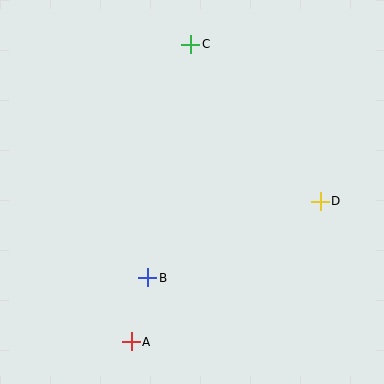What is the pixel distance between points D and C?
The distance between D and C is 203 pixels.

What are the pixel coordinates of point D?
Point D is at (320, 201).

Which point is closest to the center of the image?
Point B at (148, 278) is closest to the center.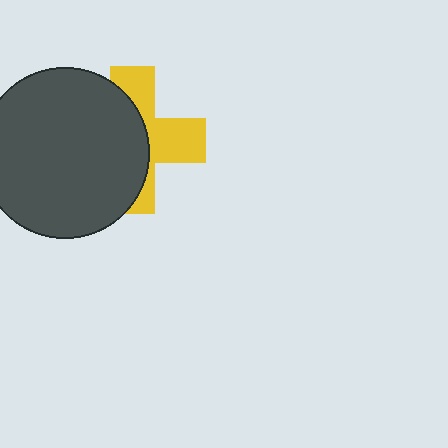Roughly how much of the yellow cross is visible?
A small part of it is visible (roughly 44%).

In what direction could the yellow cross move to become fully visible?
The yellow cross could move right. That would shift it out from behind the dark gray circle entirely.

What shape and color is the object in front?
The object in front is a dark gray circle.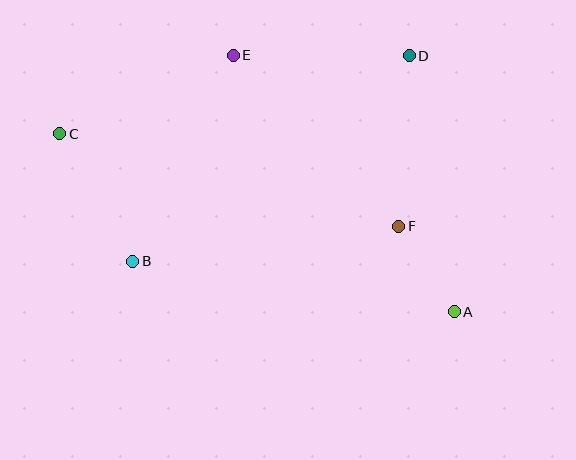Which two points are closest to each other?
Points A and F are closest to each other.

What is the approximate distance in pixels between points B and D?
The distance between B and D is approximately 344 pixels.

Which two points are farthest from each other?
Points A and C are farthest from each other.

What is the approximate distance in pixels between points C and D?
The distance between C and D is approximately 358 pixels.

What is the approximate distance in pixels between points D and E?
The distance between D and E is approximately 176 pixels.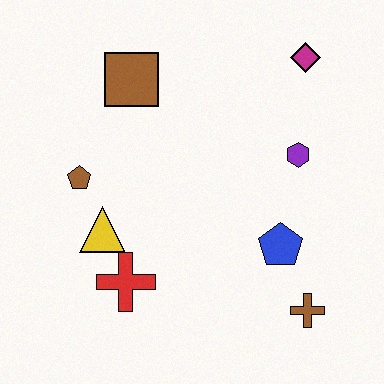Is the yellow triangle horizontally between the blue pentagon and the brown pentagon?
Yes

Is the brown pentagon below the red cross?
No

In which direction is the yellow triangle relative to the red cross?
The yellow triangle is above the red cross.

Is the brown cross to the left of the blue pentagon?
No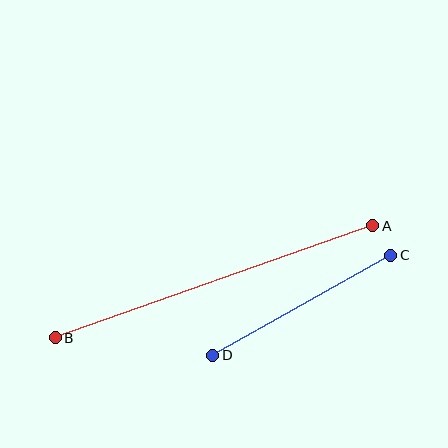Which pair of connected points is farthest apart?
Points A and B are farthest apart.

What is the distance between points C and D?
The distance is approximately 204 pixels.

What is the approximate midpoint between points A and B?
The midpoint is at approximately (214, 282) pixels.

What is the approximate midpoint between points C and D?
The midpoint is at approximately (302, 305) pixels.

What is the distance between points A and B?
The distance is approximately 337 pixels.